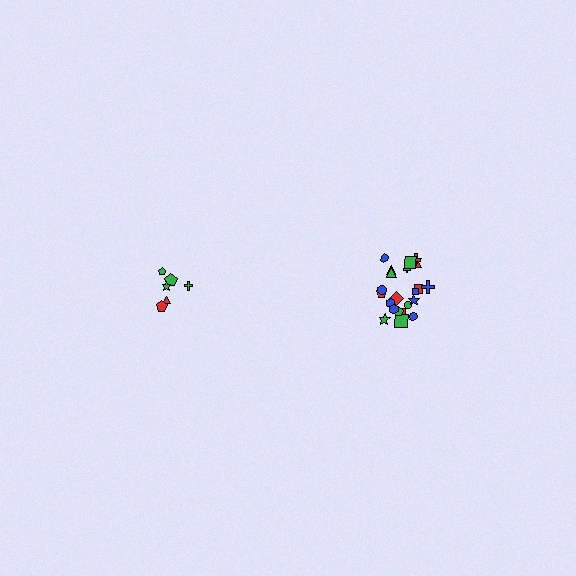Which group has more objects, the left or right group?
The right group.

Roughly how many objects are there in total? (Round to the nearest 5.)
Roughly 30 objects in total.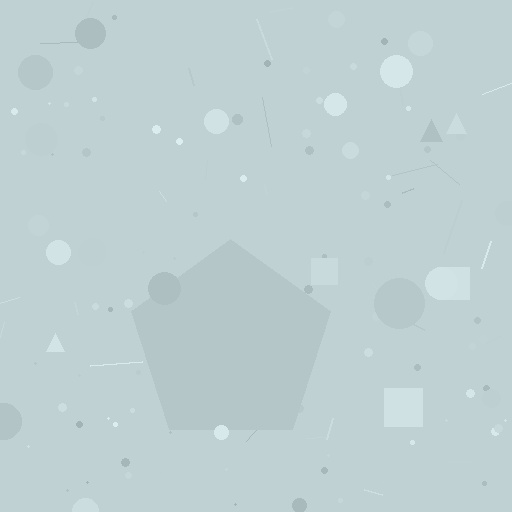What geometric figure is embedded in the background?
A pentagon is embedded in the background.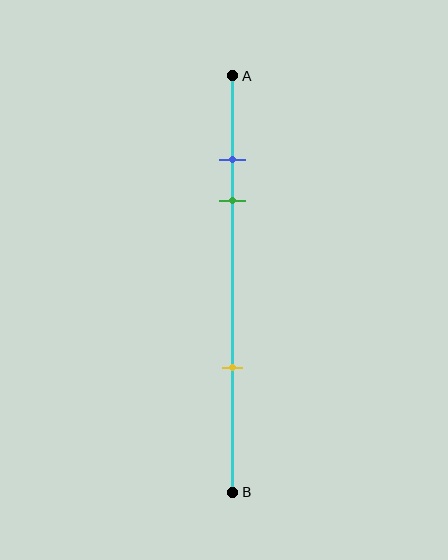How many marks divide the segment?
There are 3 marks dividing the segment.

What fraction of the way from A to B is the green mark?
The green mark is approximately 30% (0.3) of the way from A to B.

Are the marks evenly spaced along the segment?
No, the marks are not evenly spaced.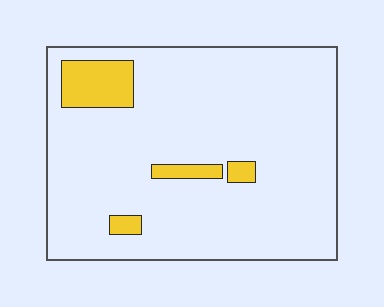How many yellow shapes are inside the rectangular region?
4.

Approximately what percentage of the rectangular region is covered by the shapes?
Approximately 10%.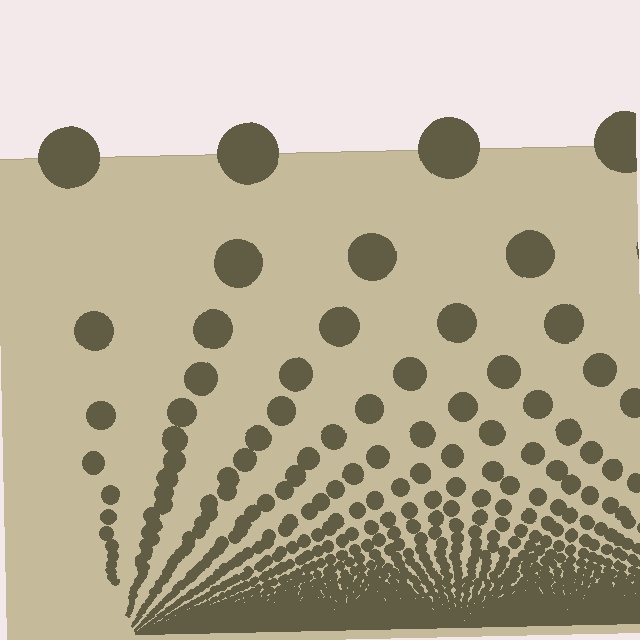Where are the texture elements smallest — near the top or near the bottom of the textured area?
Near the bottom.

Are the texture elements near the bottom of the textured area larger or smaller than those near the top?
Smaller. The gradient is inverted — elements near the bottom are smaller and denser.